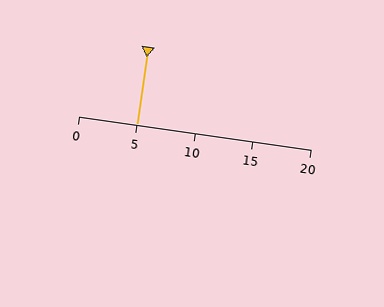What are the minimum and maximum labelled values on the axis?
The axis runs from 0 to 20.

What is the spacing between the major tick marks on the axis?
The major ticks are spaced 5 apart.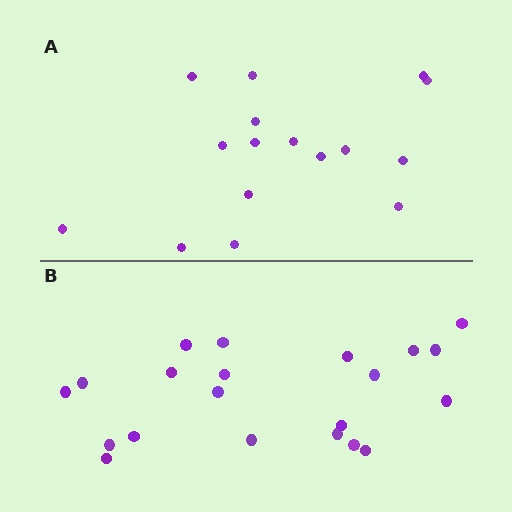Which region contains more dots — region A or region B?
Region B (the bottom region) has more dots.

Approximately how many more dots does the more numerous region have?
Region B has about 5 more dots than region A.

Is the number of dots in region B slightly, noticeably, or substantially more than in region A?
Region B has noticeably more, but not dramatically so. The ratio is roughly 1.3 to 1.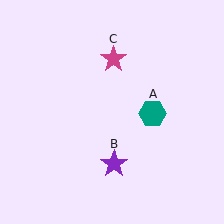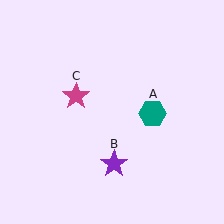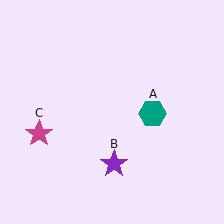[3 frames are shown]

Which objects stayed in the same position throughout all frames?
Teal hexagon (object A) and purple star (object B) remained stationary.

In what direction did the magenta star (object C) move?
The magenta star (object C) moved down and to the left.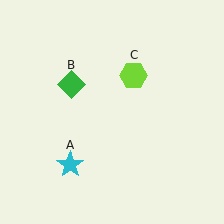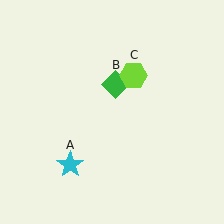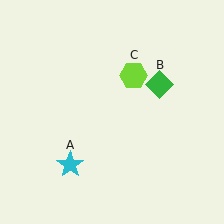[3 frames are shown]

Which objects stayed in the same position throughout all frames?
Cyan star (object A) and lime hexagon (object C) remained stationary.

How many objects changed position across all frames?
1 object changed position: green diamond (object B).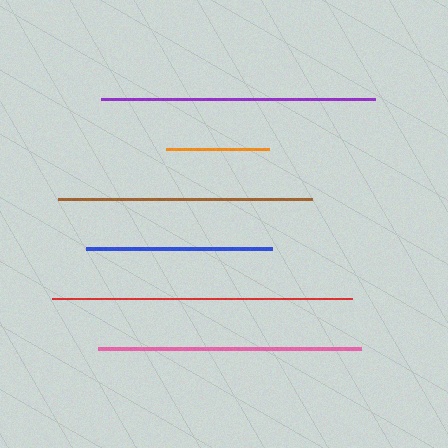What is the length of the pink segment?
The pink segment is approximately 263 pixels long.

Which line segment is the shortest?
The orange line is the shortest at approximately 103 pixels.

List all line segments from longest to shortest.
From longest to shortest: red, purple, pink, brown, blue, orange.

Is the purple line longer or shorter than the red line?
The red line is longer than the purple line.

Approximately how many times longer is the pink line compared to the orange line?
The pink line is approximately 2.6 times the length of the orange line.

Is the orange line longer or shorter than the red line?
The red line is longer than the orange line.